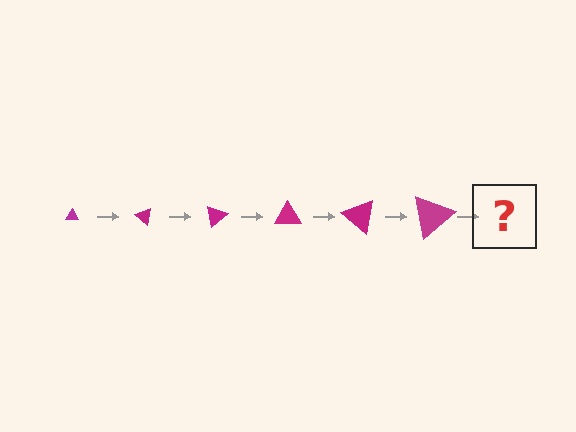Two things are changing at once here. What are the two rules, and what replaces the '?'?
The two rules are that the triangle grows larger each step and it rotates 40 degrees each step. The '?' should be a triangle, larger than the previous one and rotated 240 degrees from the start.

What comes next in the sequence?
The next element should be a triangle, larger than the previous one and rotated 240 degrees from the start.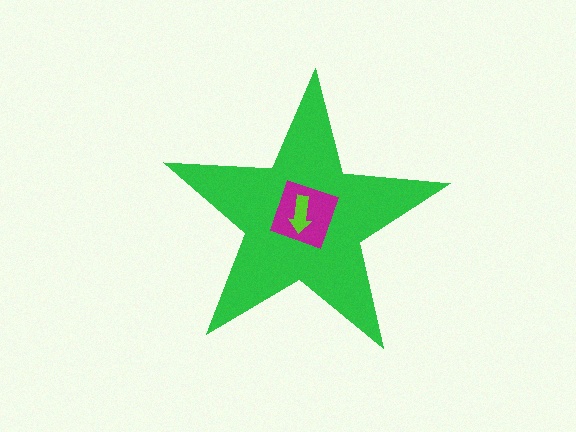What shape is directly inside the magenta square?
The lime arrow.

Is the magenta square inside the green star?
Yes.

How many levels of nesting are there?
3.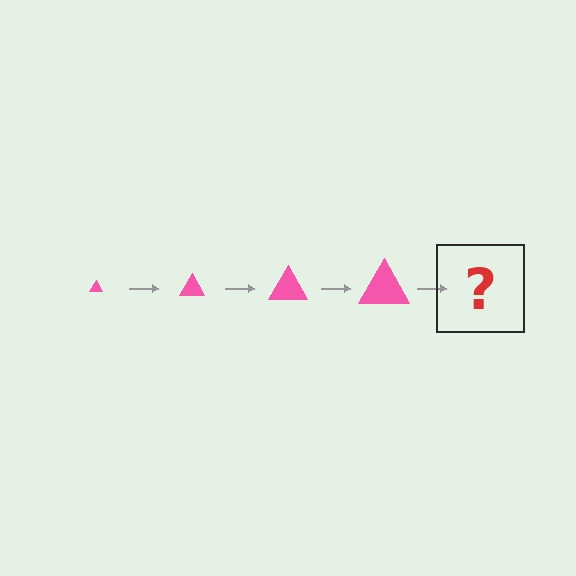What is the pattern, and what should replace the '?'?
The pattern is that the triangle gets progressively larger each step. The '?' should be a pink triangle, larger than the previous one.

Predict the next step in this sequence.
The next step is a pink triangle, larger than the previous one.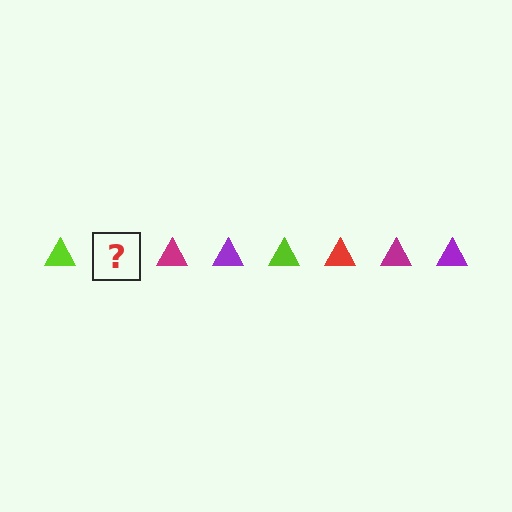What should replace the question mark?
The question mark should be replaced with a red triangle.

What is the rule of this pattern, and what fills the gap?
The rule is that the pattern cycles through lime, red, magenta, purple triangles. The gap should be filled with a red triangle.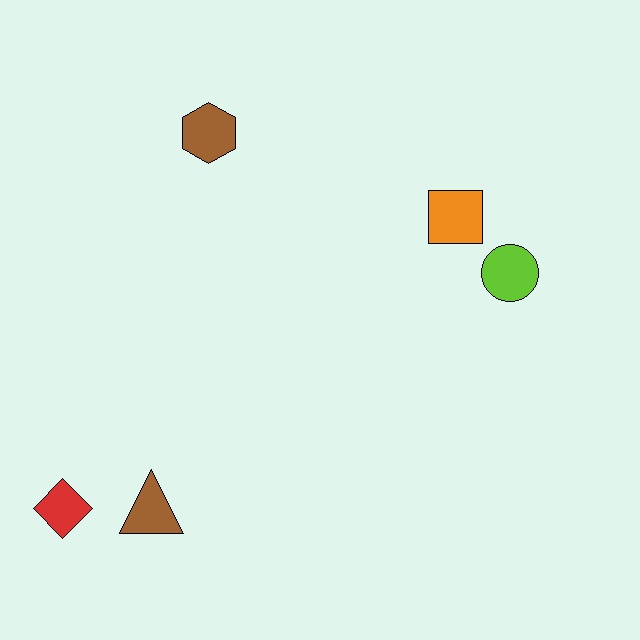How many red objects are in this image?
There is 1 red object.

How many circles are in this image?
There is 1 circle.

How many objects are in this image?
There are 5 objects.